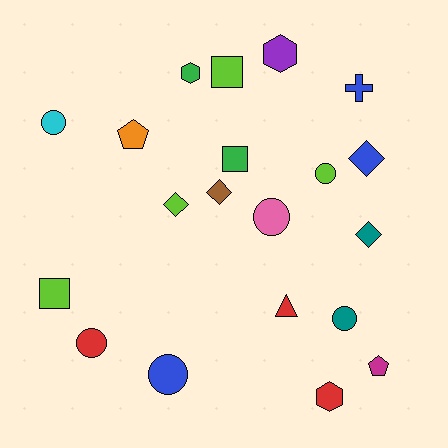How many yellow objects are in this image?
There are no yellow objects.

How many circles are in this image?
There are 6 circles.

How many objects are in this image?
There are 20 objects.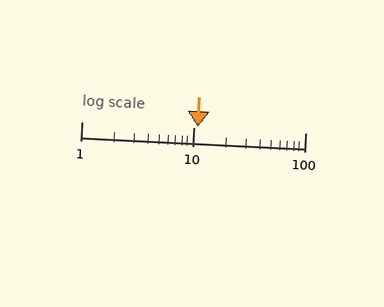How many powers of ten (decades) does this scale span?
The scale spans 2 decades, from 1 to 100.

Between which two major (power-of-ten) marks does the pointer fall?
The pointer is between 10 and 100.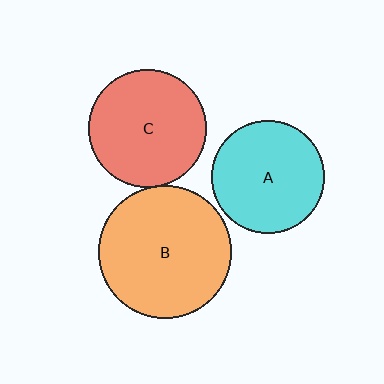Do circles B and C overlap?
Yes.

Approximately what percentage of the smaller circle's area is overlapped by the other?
Approximately 5%.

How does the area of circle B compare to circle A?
Approximately 1.4 times.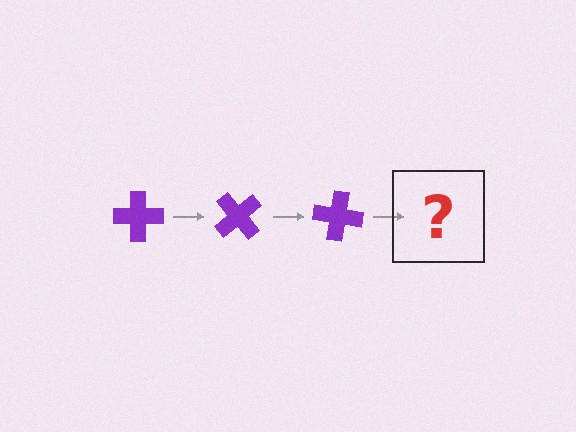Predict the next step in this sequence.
The next step is a purple cross rotated 150 degrees.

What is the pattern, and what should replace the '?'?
The pattern is that the cross rotates 50 degrees each step. The '?' should be a purple cross rotated 150 degrees.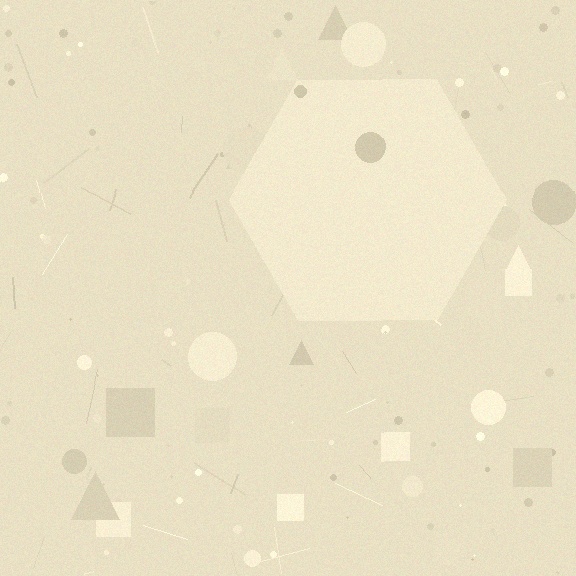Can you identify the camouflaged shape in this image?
The camouflaged shape is a hexagon.